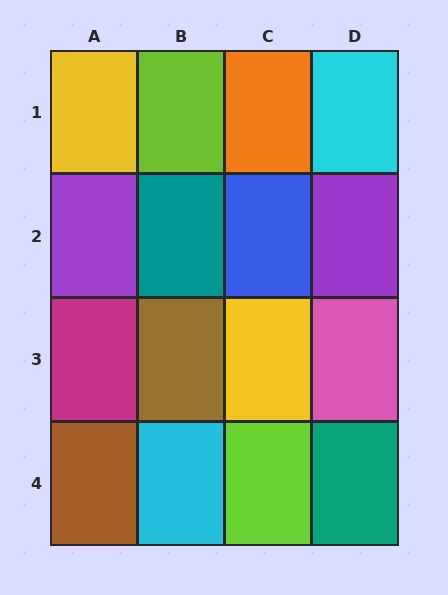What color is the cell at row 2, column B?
Teal.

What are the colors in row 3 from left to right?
Magenta, brown, yellow, pink.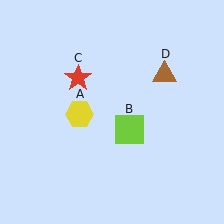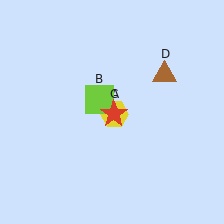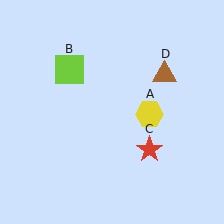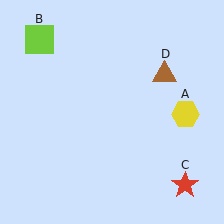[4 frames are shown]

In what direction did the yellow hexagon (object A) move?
The yellow hexagon (object A) moved right.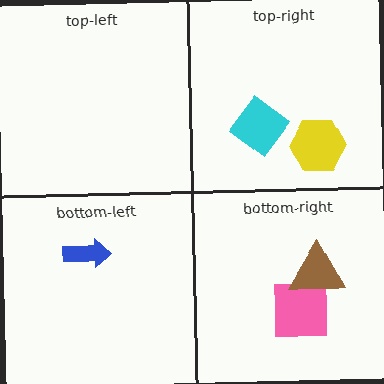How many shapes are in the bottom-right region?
2.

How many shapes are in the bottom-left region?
1.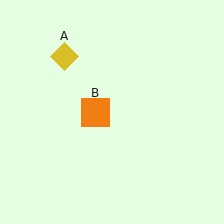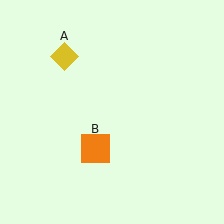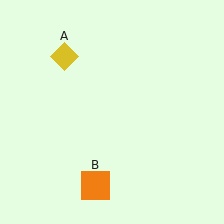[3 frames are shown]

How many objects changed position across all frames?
1 object changed position: orange square (object B).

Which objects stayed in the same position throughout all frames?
Yellow diamond (object A) remained stationary.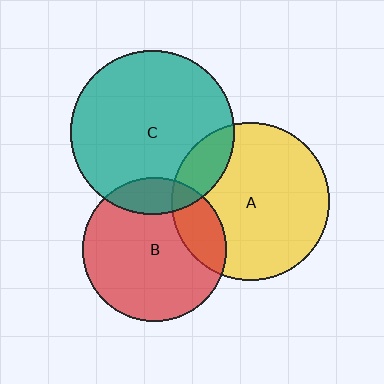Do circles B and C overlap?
Yes.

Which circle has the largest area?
Circle C (teal).